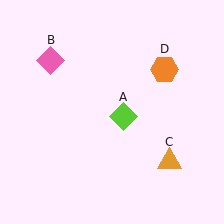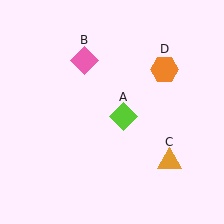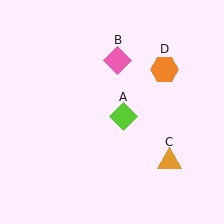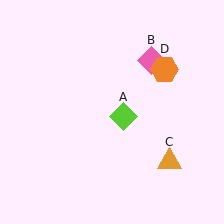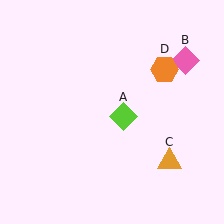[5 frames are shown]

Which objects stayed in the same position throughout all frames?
Lime diamond (object A) and orange triangle (object C) and orange hexagon (object D) remained stationary.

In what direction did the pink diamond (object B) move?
The pink diamond (object B) moved right.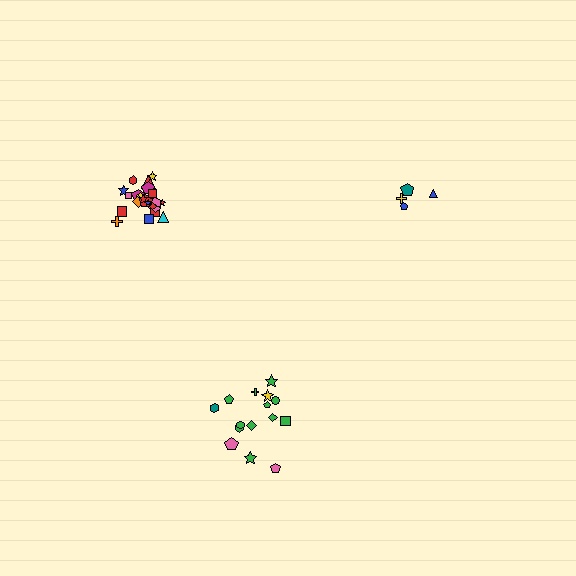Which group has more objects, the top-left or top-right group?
The top-left group.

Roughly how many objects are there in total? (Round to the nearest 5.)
Roughly 40 objects in total.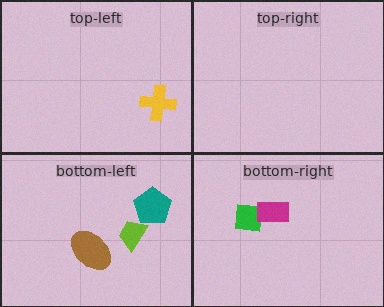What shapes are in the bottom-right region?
The green square, the magenta rectangle.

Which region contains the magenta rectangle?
The bottom-right region.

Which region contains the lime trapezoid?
The bottom-left region.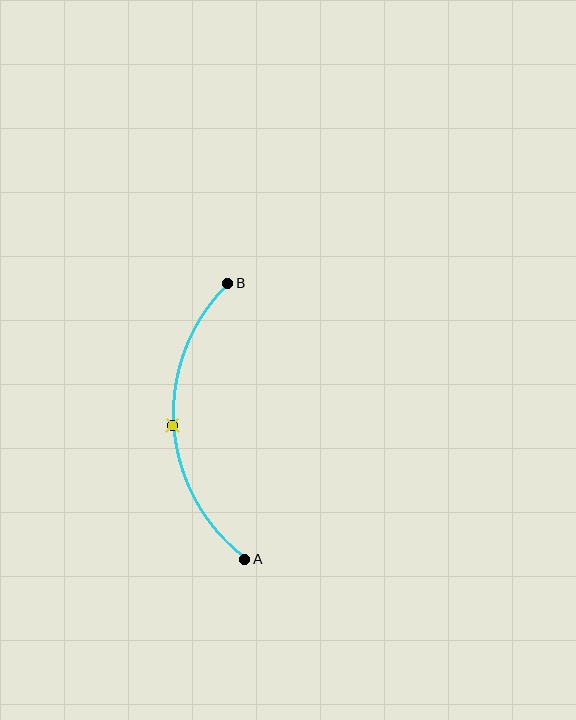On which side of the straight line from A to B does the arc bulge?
The arc bulges to the left of the straight line connecting A and B.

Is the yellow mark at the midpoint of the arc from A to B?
Yes. The yellow mark lies on the arc at equal arc-length from both A and B — it is the arc midpoint.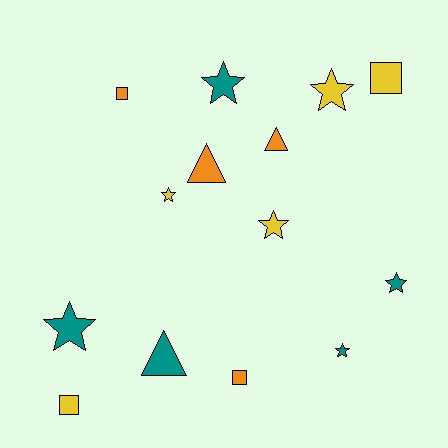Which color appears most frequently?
Teal, with 5 objects.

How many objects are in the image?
There are 14 objects.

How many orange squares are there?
There are 2 orange squares.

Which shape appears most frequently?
Star, with 7 objects.